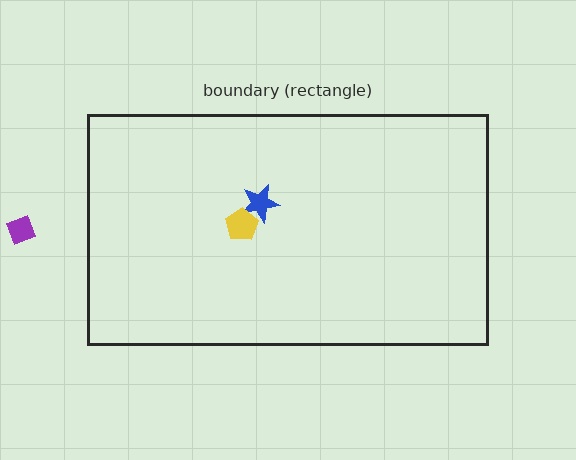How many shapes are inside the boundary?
2 inside, 1 outside.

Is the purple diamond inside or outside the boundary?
Outside.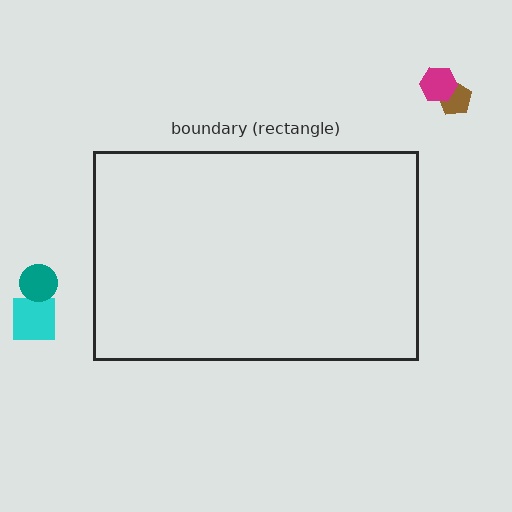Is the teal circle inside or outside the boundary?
Outside.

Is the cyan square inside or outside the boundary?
Outside.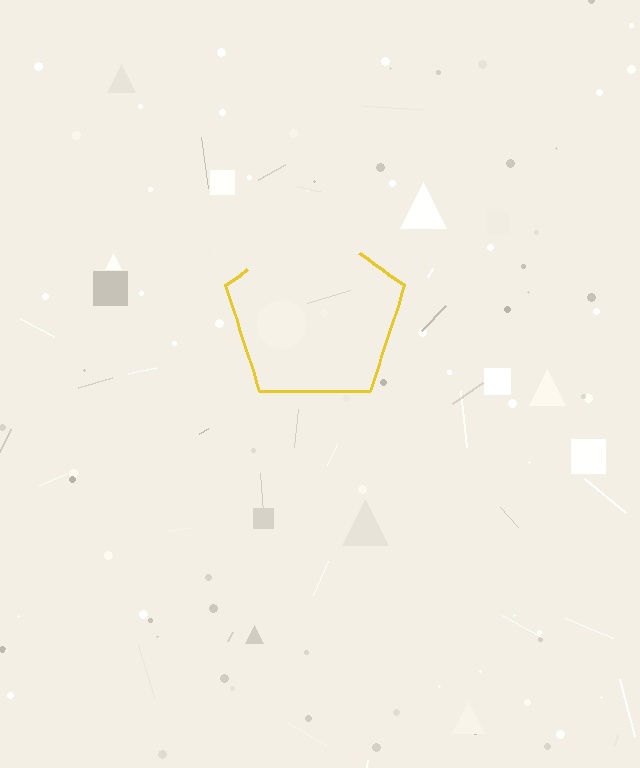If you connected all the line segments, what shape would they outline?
They would outline a pentagon.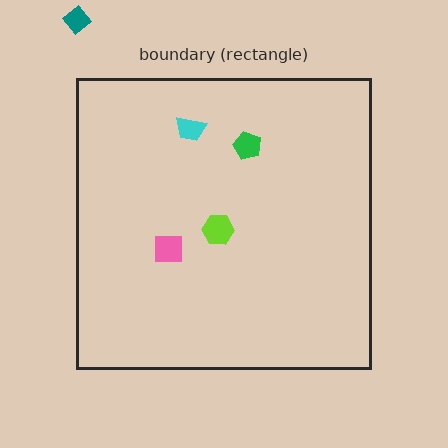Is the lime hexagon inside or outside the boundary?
Inside.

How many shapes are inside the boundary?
4 inside, 1 outside.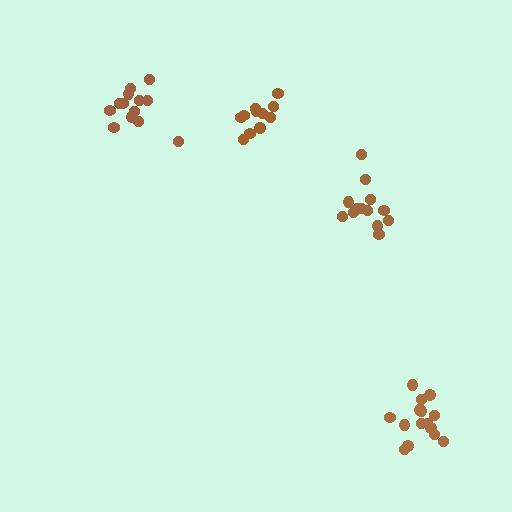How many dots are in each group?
Group 1: 15 dots, Group 2: 13 dots, Group 3: 13 dots, Group 4: 11 dots (52 total).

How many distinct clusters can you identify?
There are 4 distinct clusters.